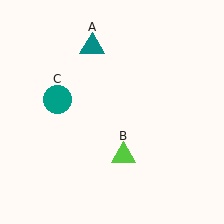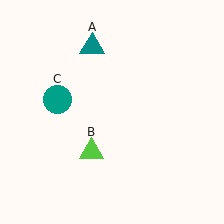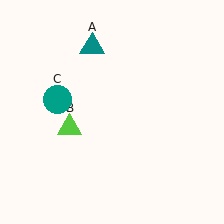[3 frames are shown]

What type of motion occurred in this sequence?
The lime triangle (object B) rotated clockwise around the center of the scene.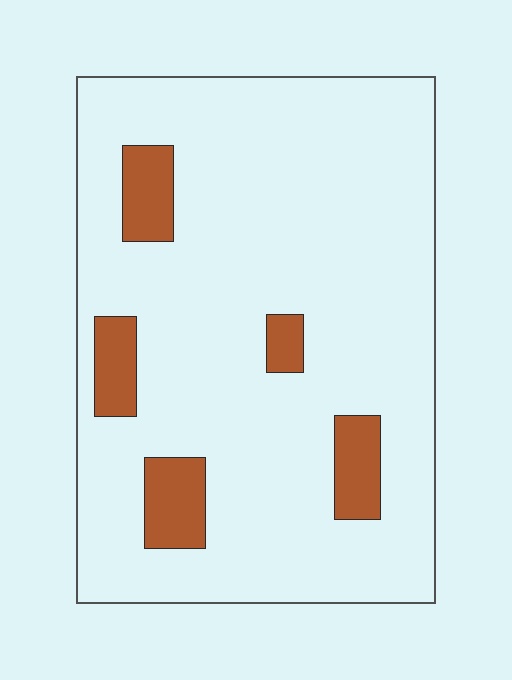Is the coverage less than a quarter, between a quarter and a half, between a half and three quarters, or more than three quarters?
Less than a quarter.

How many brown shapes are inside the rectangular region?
5.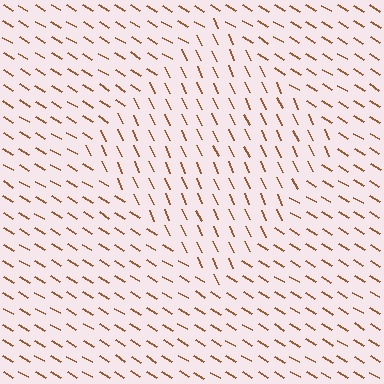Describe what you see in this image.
The image is filled with small brown line segments. A diamond region in the image has lines oriented differently from the surrounding lines, creating a visible texture boundary.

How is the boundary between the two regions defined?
The boundary is defined purely by a change in line orientation (approximately 34 degrees difference). All lines are the same color and thickness.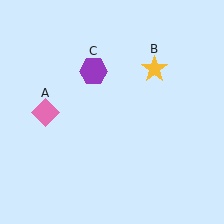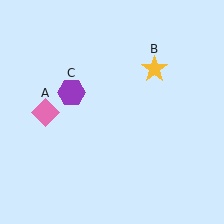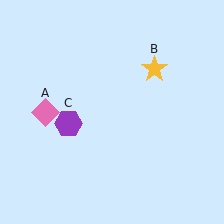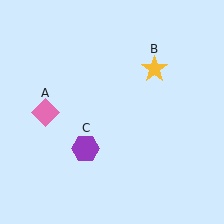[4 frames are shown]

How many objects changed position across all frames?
1 object changed position: purple hexagon (object C).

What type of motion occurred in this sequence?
The purple hexagon (object C) rotated counterclockwise around the center of the scene.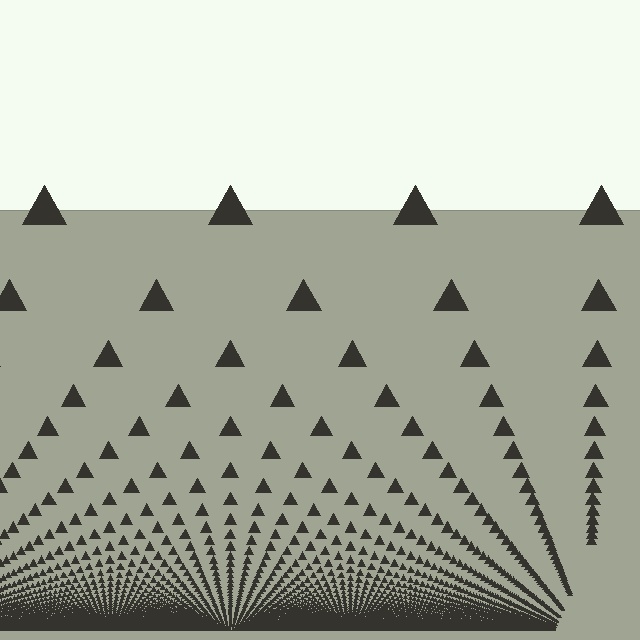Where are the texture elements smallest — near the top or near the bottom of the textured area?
Near the bottom.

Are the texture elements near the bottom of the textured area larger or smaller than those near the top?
Smaller. The gradient is inverted — elements near the bottom are smaller and denser.